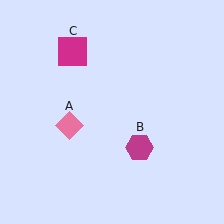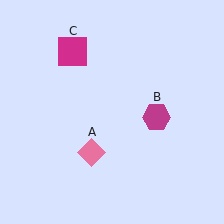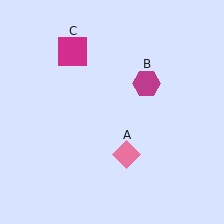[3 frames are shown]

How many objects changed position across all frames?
2 objects changed position: pink diamond (object A), magenta hexagon (object B).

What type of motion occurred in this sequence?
The pink diamond (object A), magenta hexagon (object B) rotated counterclockwise around the center of the scene.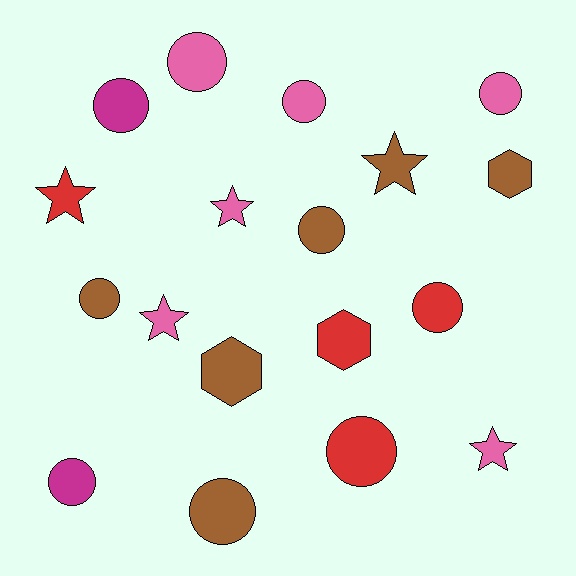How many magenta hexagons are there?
There are no magenta hexagons.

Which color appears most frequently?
Pink, with 6 objects.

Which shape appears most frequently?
Circle, with 10 objects.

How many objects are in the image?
There are 18 objects.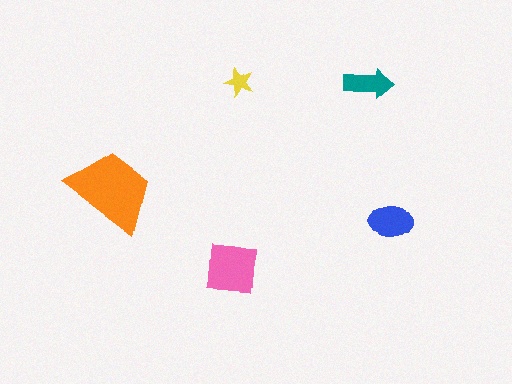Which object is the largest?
The orange trapezoid.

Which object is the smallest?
The yellow star.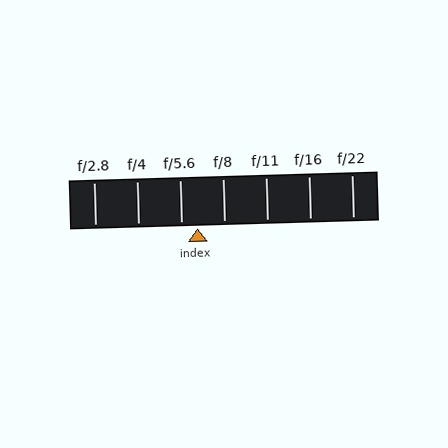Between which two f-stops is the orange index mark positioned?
The index mark is between f/5.6 and f/8.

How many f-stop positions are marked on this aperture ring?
There are 7 f-stop positions marked.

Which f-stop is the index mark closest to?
The index mark is closest to f/5.6.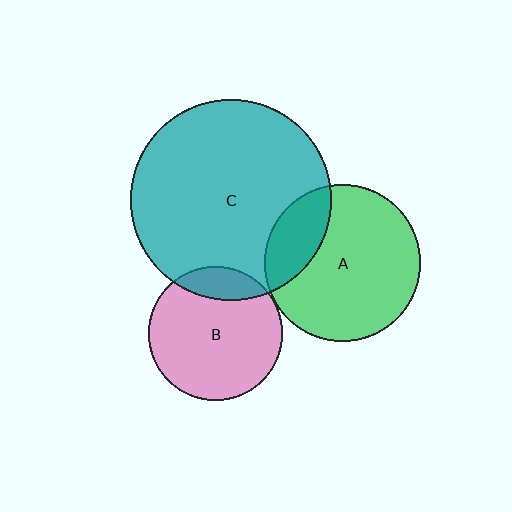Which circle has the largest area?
Circle C (teal).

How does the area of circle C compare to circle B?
Approximately 2.2 times.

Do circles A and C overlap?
Yes.